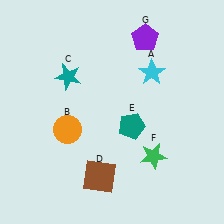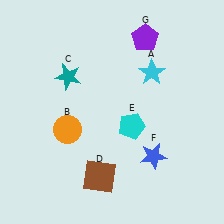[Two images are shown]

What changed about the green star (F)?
In Image 1, F is green. In Image 2, it changed to blue.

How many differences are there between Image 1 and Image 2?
There are 2 differences between the two images.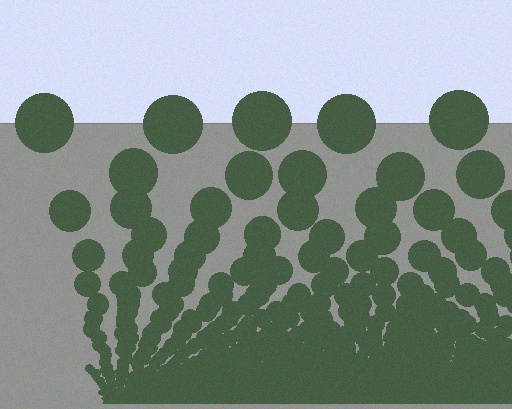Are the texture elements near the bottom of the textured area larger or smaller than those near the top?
Smaller. The gradient is inverted — elements near the bottom are smaller and denser.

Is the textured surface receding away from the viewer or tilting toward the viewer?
The surface appears to tilt toward the viewer. Texture elements get larger and sparser toward the top.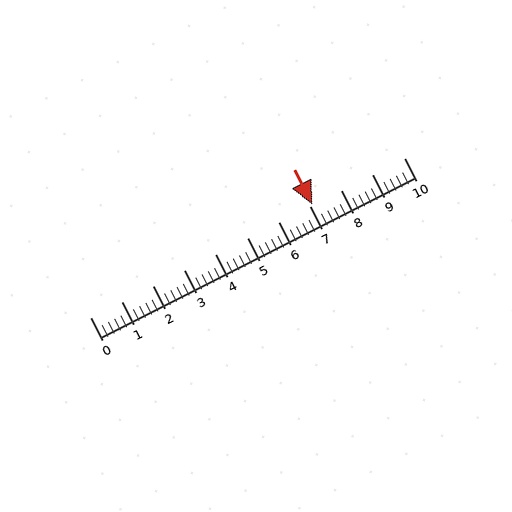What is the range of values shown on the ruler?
The ruler shows values from 0 to 10.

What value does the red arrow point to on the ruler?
The red arrow points to approximately 7.1.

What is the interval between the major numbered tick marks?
The major tick marks are spaced 1 units apart.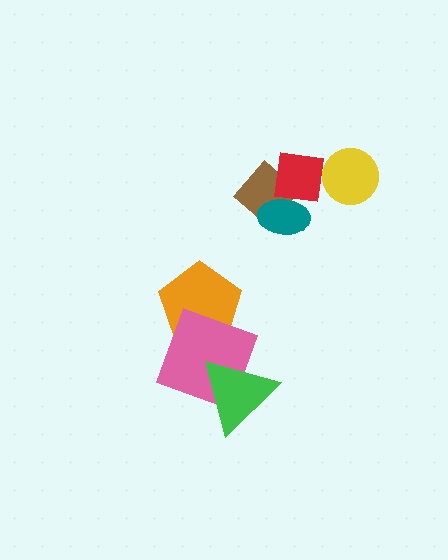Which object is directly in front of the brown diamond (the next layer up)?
The teal ellipse is directly in front of the brown diamond.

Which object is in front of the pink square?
The green triangle is in front of the pink square.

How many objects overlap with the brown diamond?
2 objects overlap with the brown diamond.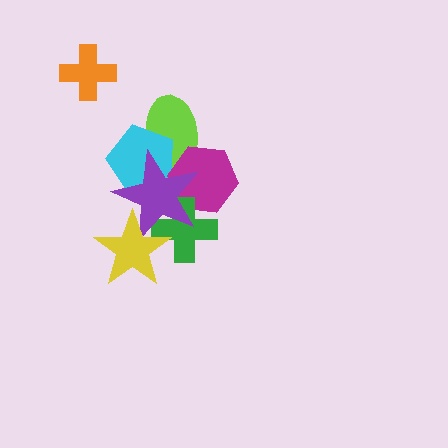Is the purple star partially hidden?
Yes, it is partially covered by another shape.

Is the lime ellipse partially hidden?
Yes, it is partially covered by another shape.